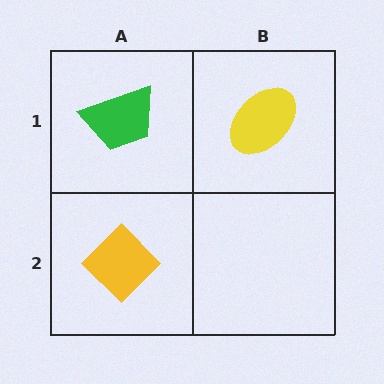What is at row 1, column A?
A green trapezoid.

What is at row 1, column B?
A yellow ellipse.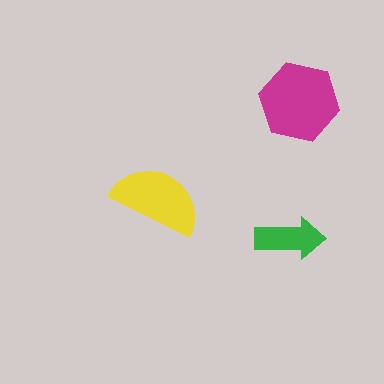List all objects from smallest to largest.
The green arrow, the yellow semicircle, the magenta hexagon.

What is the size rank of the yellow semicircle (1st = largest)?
2nd.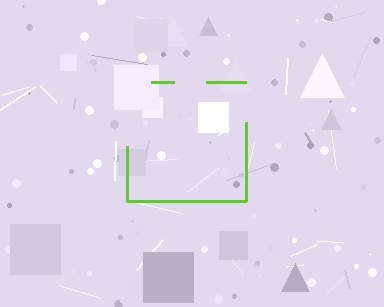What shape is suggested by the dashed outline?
The dashed outline suggests a square.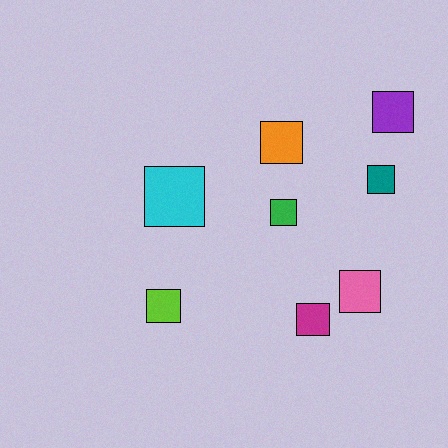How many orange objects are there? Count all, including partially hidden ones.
There is 1 orange object.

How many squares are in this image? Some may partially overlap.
There are 8 squares.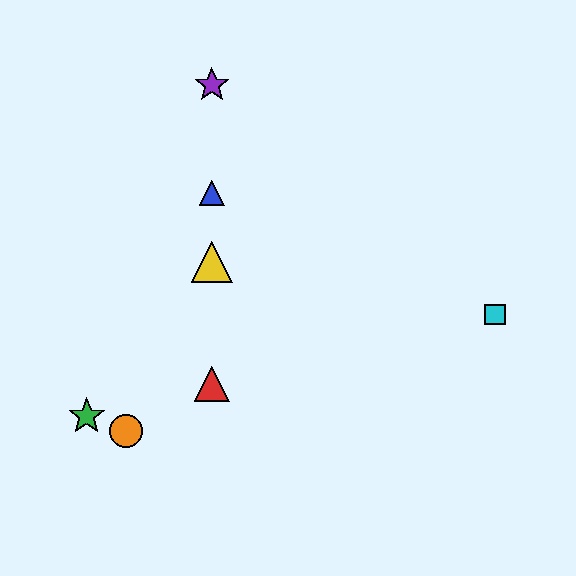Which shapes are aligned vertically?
The red triangle, the blue triangle, the yellow triangle, the purple star are aligned vertically.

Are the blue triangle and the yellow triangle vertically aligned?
Yes, both are at x≈212.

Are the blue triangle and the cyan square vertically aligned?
No, the blue triangle is at x≈212 and the cyan square is at x≈495.